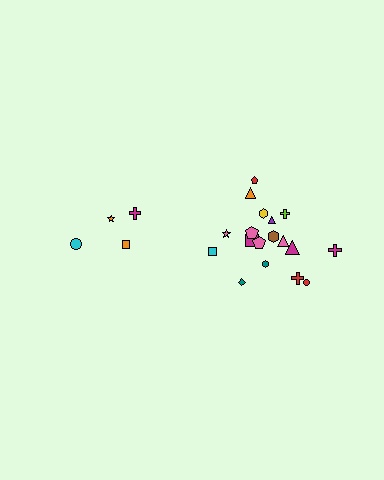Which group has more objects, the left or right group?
The right group.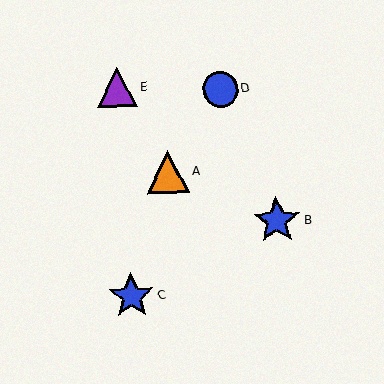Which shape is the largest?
The blue star (labeled B) is the largest.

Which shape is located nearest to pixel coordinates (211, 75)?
The blue circle (labeled D) at (220, 89) is nearest to that location.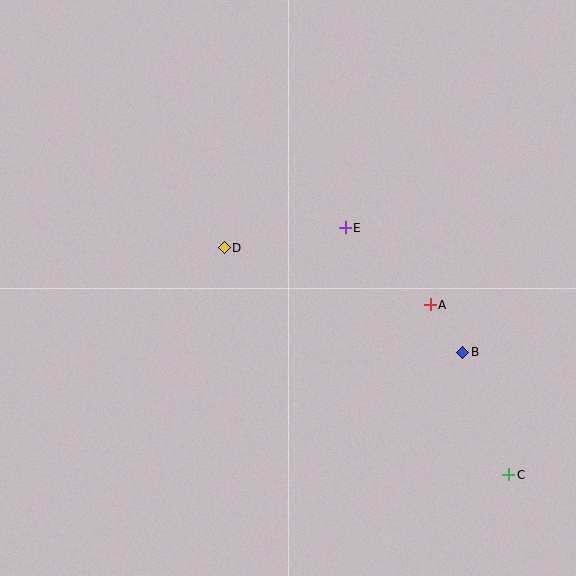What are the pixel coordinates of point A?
Point A is at (430, 305).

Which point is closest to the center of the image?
Point D at (224, 248) is closest to the center.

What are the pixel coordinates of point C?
Point C is at (509, 475).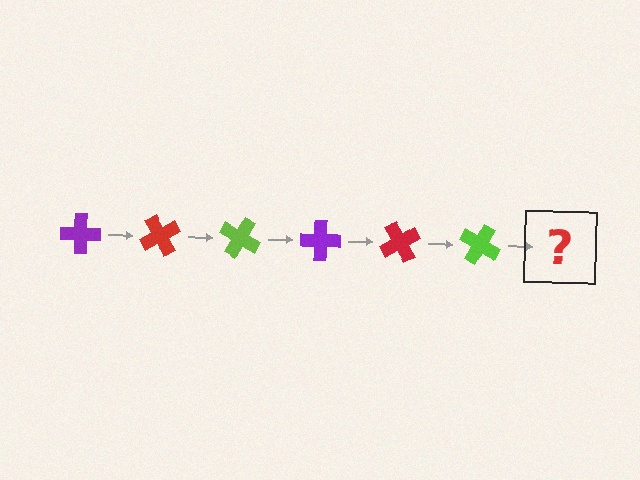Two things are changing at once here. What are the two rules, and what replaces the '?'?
The two rules are that it rotates 60 degrees each step and the color cycles through purple, red, and lime. The '?' should be a purple cross, rotated 360 degrees from the start.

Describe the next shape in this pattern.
It should be a purple cross, rotated 360 degrees from the start.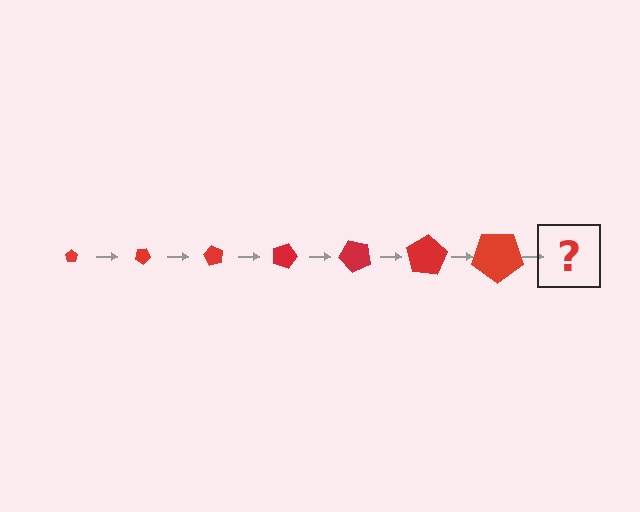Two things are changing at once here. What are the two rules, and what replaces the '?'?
The two rules are that the pentagon grows larger each step and it rotates 30 degrees each step. The '?' should be a pentagon, larger than the previous one and rotated 210 degrees from the start.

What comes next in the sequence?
The next element should be a pentagon, larger than the previous one and rotated 210 degrees from the start.